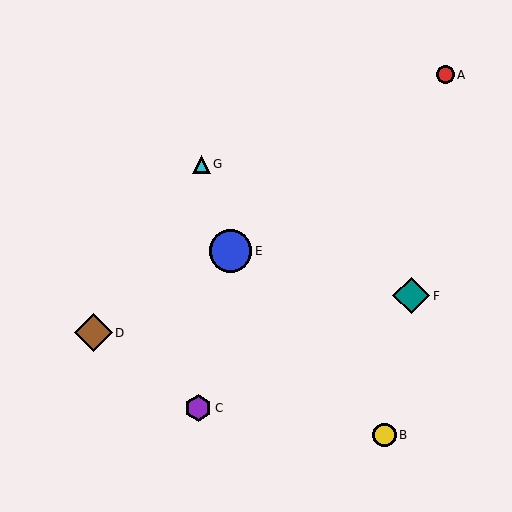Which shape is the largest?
The blue circle (labeled E) is the largest.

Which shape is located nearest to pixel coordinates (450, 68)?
The red circle (labeled A) at (445, 75) is nearest to that location.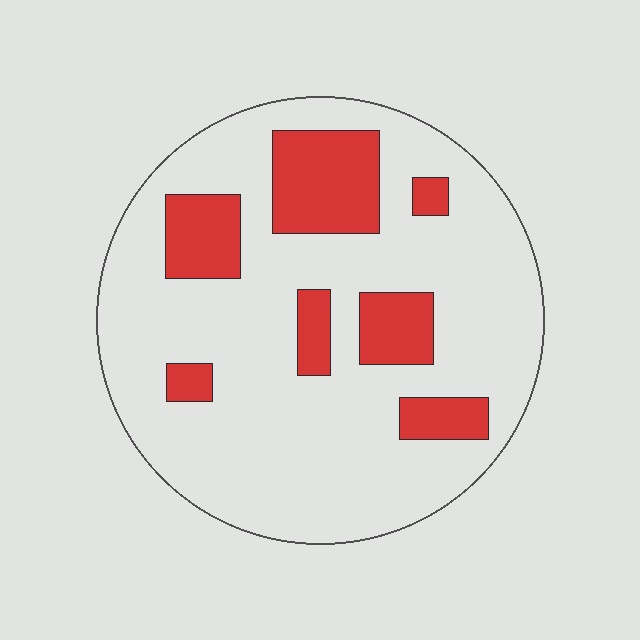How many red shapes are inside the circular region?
7.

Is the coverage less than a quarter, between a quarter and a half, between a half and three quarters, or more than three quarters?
Less than a quarter.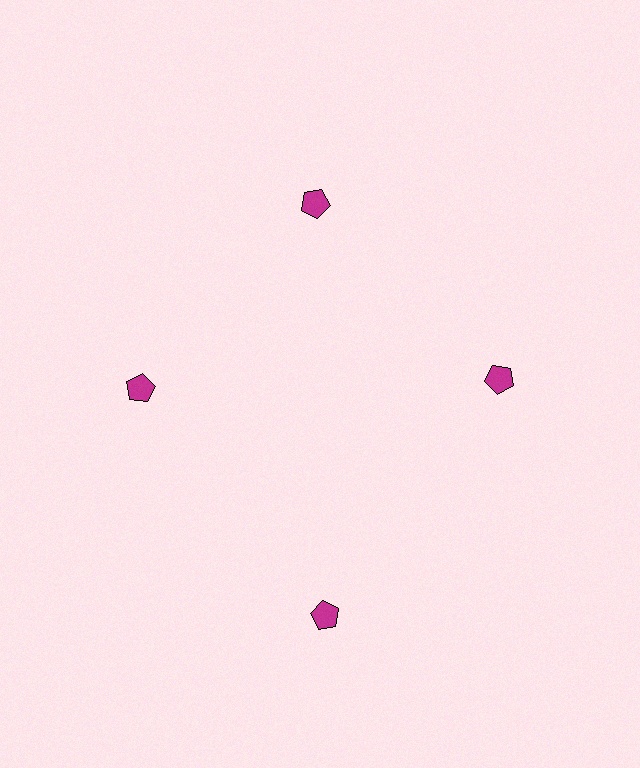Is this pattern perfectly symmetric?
No. The 4 magenta pentagons are arranged in a ring, but one element near the 6 o'clock position is pushed outward from the center, breaking the 4-fold rotational symmetry.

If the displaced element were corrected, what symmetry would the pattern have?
It would have 4-fold rotational symmetry — the pattern would map onto itself every 90 degrees.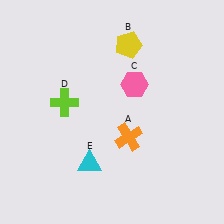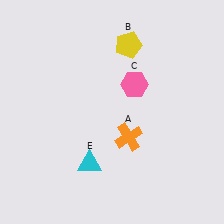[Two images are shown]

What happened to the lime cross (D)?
The lime cross (D) was removed in Image 2. It was in the top-left area of Image 1.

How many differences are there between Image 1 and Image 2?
There is 1 difference between the two images.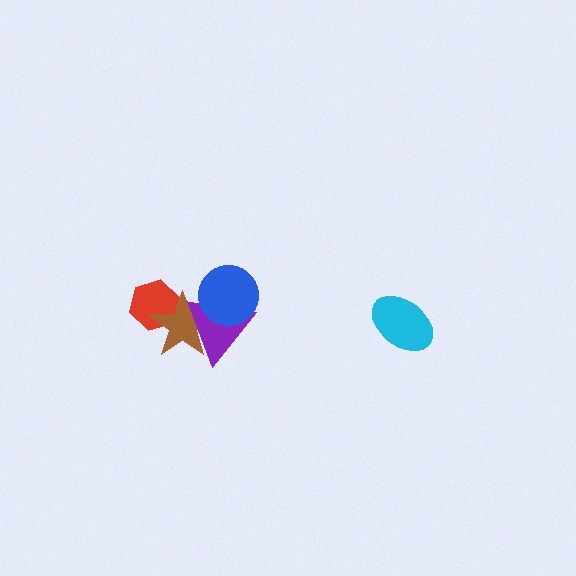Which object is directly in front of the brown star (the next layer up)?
The purple triangle is directly in front of the brown star.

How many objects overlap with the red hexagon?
1 object overlaps with the red hexagon.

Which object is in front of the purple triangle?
The blue circle is in front of the purple triangle.